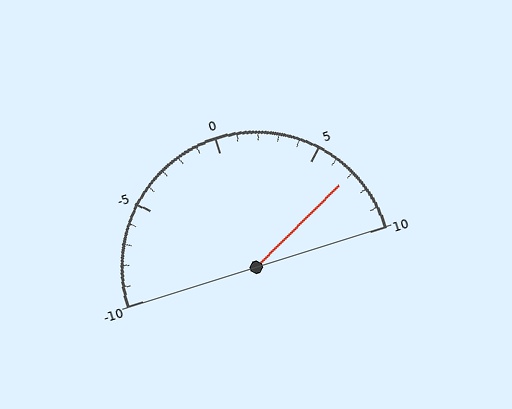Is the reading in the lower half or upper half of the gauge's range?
The reading is in the upper half of the range (-10 to 10).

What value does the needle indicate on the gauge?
The needle indicates approximately 7.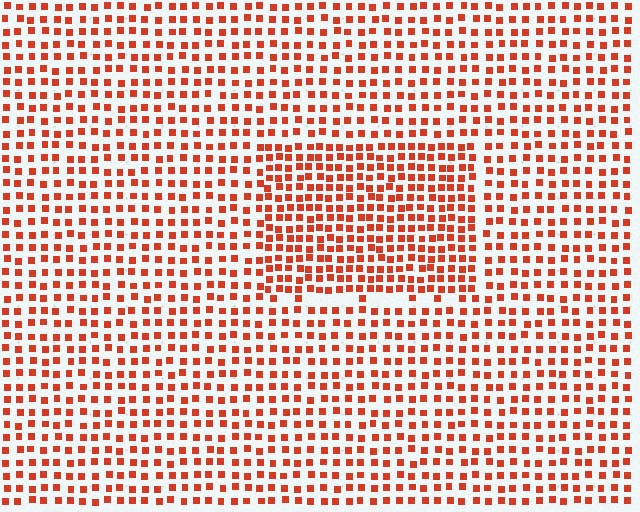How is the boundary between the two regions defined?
The boundary is defined by a change in element density (approximately 1.6x ratio). All elements are the same color, size, and shape.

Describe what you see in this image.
The image contains small red elements arranged at two different densities. A rectangle-shaped region is visible where the elements are more densely packed than the surrounding area.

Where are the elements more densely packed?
The elements are more densely packed inside the rectangle boundary.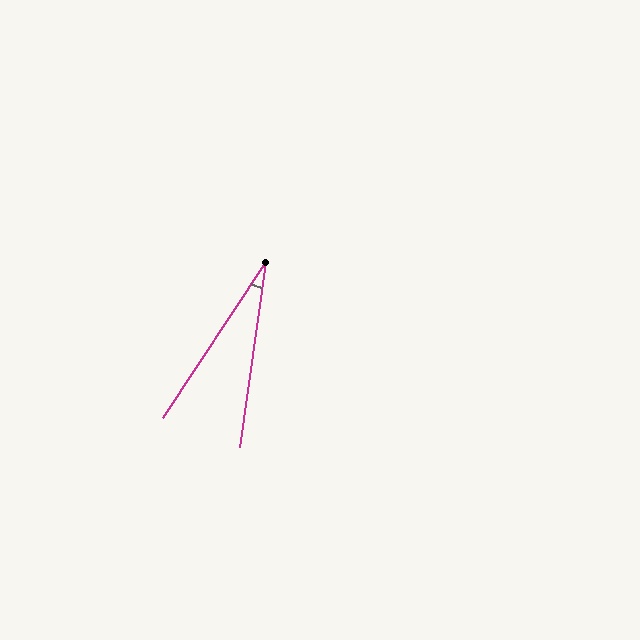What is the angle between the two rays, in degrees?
Approximately 25 degrees.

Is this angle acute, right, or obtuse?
It is acute.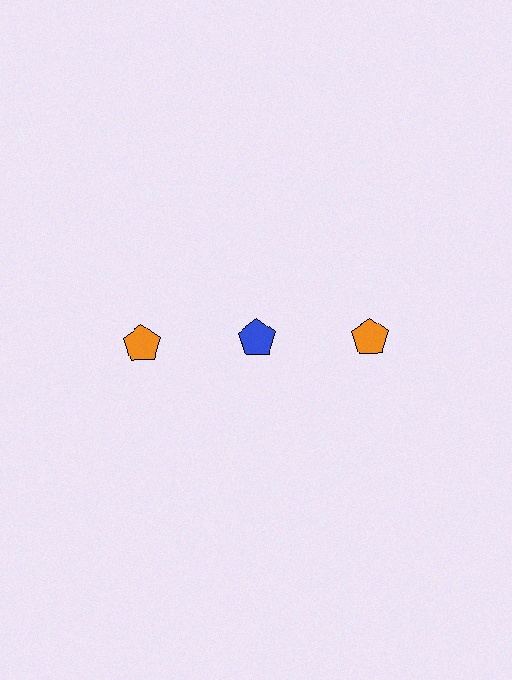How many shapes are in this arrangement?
There are 3 shapes arranged in a grid pattern.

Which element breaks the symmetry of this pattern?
The blue pentagon in the top row, second from left column breaks the symmetry. All other shapes are orange pentagons.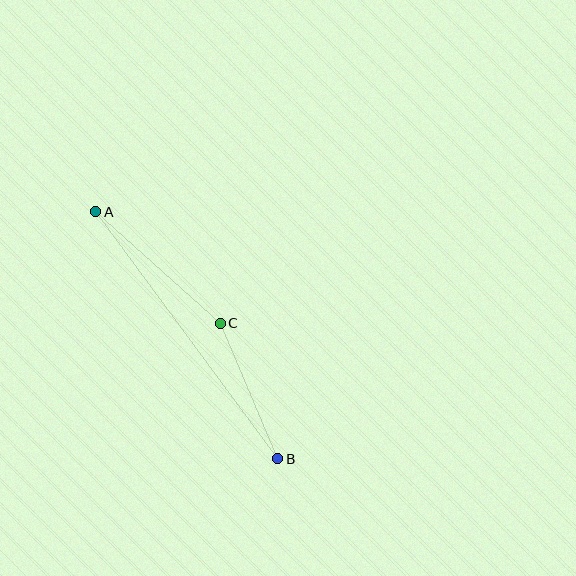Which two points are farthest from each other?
Points A and B are farthest from each other.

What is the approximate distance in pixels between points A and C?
The distance between A and C is approximately 167 pixels.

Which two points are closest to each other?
Points B and C are closest to each other.